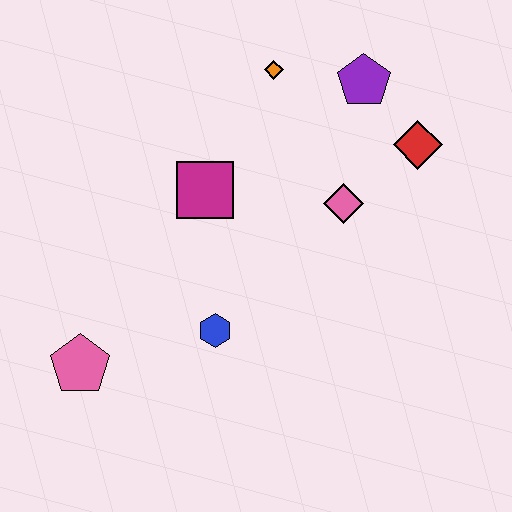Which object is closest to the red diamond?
The purple pentagon is closest to the red diamond.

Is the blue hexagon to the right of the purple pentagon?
No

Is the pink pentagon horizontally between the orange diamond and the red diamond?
No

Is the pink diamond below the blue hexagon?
No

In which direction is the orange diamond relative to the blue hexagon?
The orange diamond is above the blue hexagon.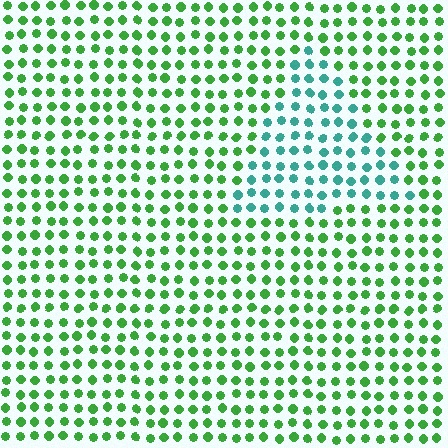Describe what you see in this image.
The image is filled with small green elements in a uniform arrangement. A triangle-shaped region is visible where the elements are tinted to a slightly different hue, forming a subtle color boundary.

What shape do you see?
I see a triangle.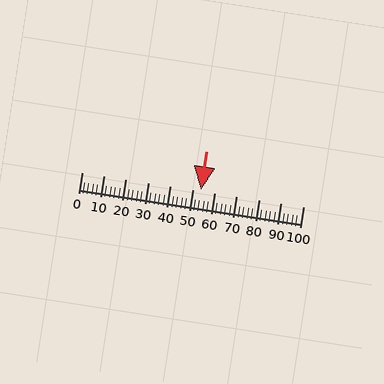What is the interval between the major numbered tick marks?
The major tick marks are spaced 10 units apart.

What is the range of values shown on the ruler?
The ruler shows values from 0 to 100.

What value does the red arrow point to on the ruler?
The red arrow points to approximately 54.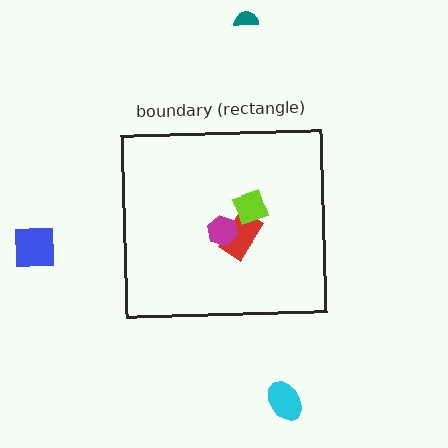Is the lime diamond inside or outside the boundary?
Inside.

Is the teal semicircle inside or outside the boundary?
Outside.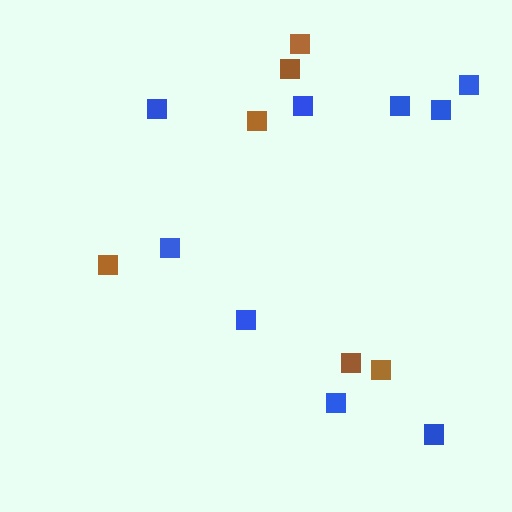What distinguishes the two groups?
There are 2 groups: one group of blue squares (9) and one group of brown squares (6).